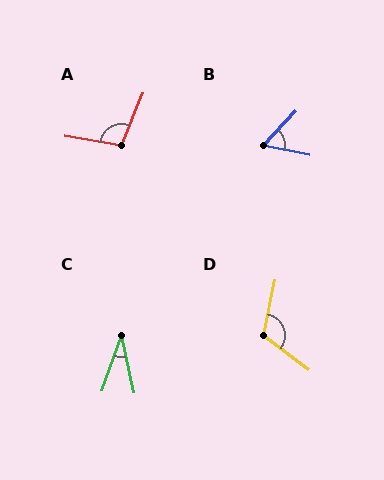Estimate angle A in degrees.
Approximately 102 degrees.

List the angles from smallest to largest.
C (32°), B (57°), A (102°), D (115°).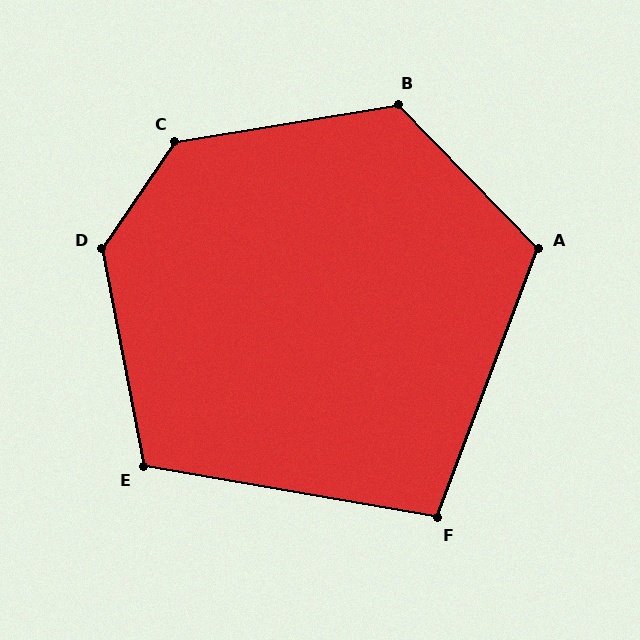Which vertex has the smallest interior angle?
F, at approximately 101 degrees.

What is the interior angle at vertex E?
Approximately 110 degrees (obtuse).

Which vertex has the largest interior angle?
D, at approximately 135 degrees.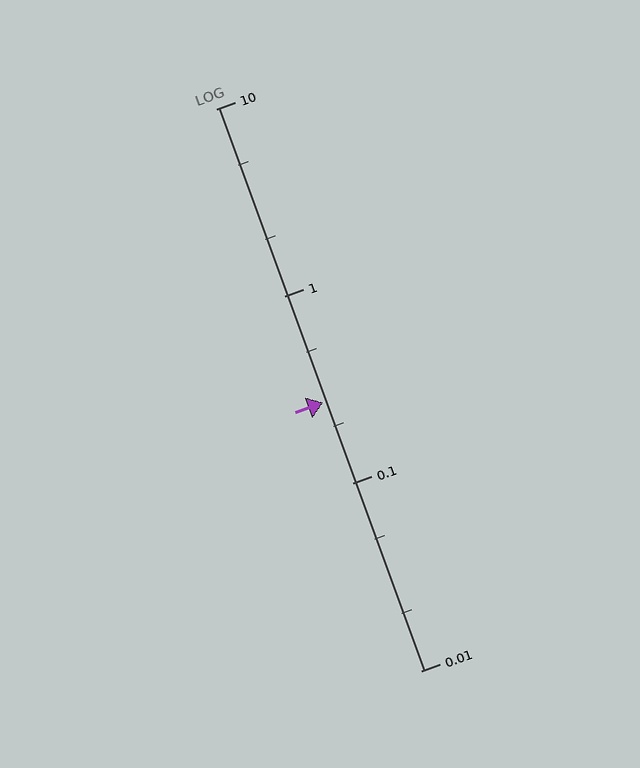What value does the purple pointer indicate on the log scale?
The pointer indicates approximately 0.27.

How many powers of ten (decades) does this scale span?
The scale spans 3 decades, from 0.01 to 10.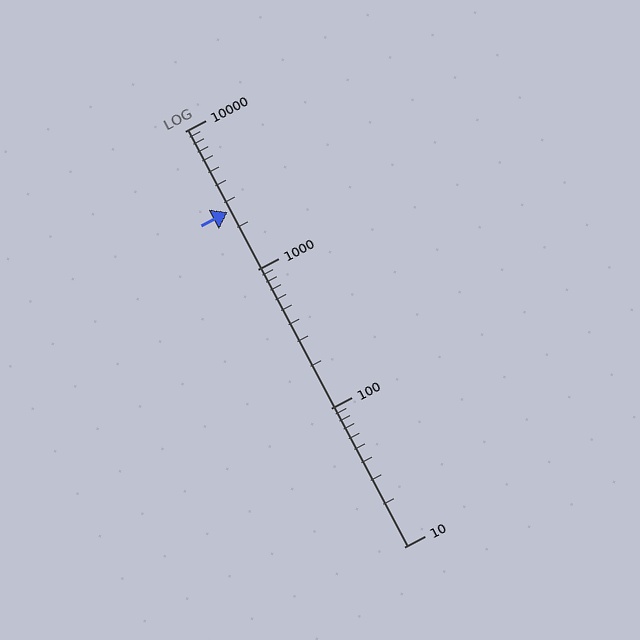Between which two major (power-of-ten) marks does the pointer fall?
The pointer is between 1000 and 10000.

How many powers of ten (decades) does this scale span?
The scale spans 3 decades, from 10 to 10000.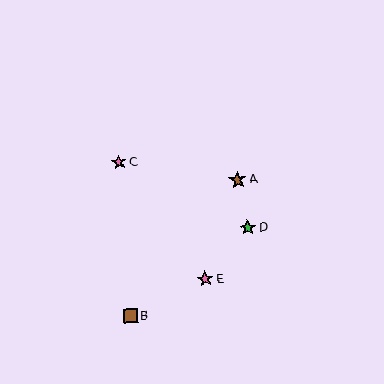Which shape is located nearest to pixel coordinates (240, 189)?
The brown star (labeled A) at (237, 180) is nearest to that location.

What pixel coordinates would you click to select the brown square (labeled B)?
Click at (131, 316) to select the brown square B.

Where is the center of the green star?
The center of the green star is at (248, 228).